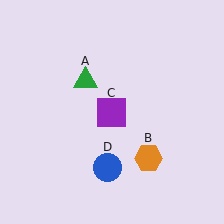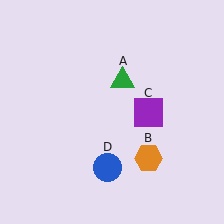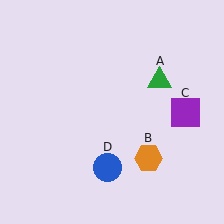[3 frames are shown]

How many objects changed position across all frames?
2 objects changed position: green triangle (object A), purple square (object C).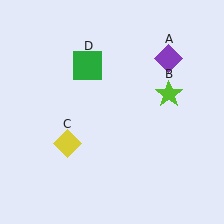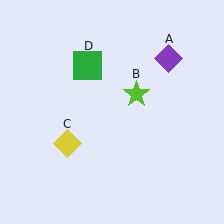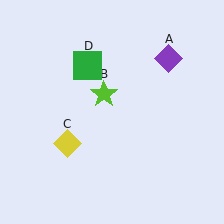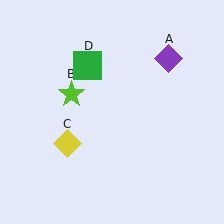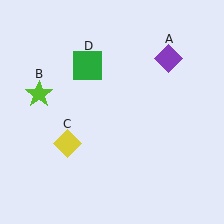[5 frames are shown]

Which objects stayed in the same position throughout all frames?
Purple diamond (object A) and yellow diamond (object C) and green square (object D) remained stationary.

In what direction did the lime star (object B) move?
The lime star (object B) moved left.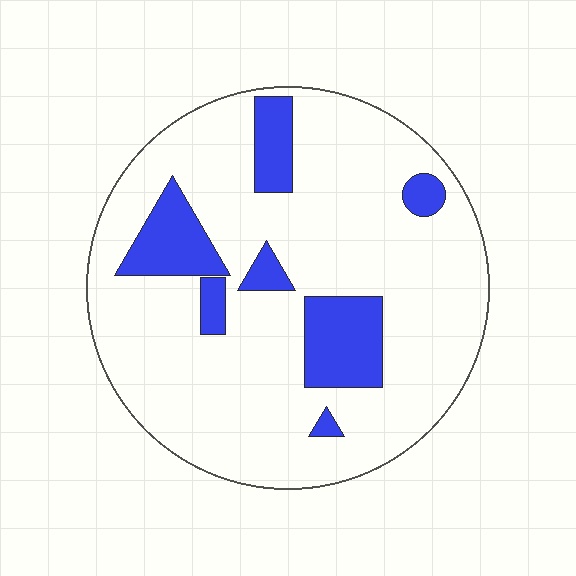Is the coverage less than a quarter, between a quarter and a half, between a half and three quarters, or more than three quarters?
Less than a quarter.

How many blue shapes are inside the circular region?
7.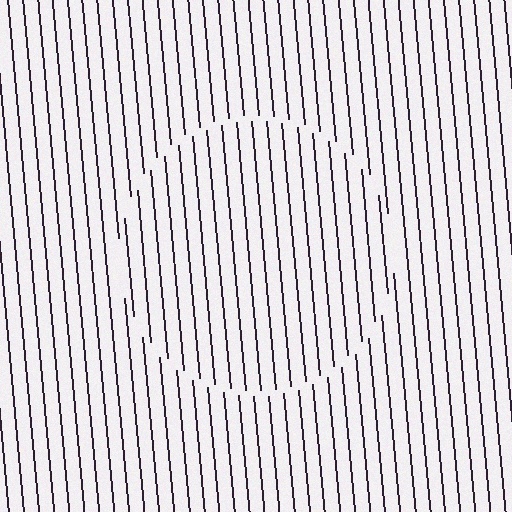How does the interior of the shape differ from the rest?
The interior of the shape contains the same grating, shifted by half a period — the contour is defined by the phase discontinuity where line-ends from the inner and outer gratings abut.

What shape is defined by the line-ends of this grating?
An illusory circle. The interior of the shape contains the same grating, shifted by half a period — the contour is defined by the phase discontinuity where line-ends from the inner and outer gratings abut.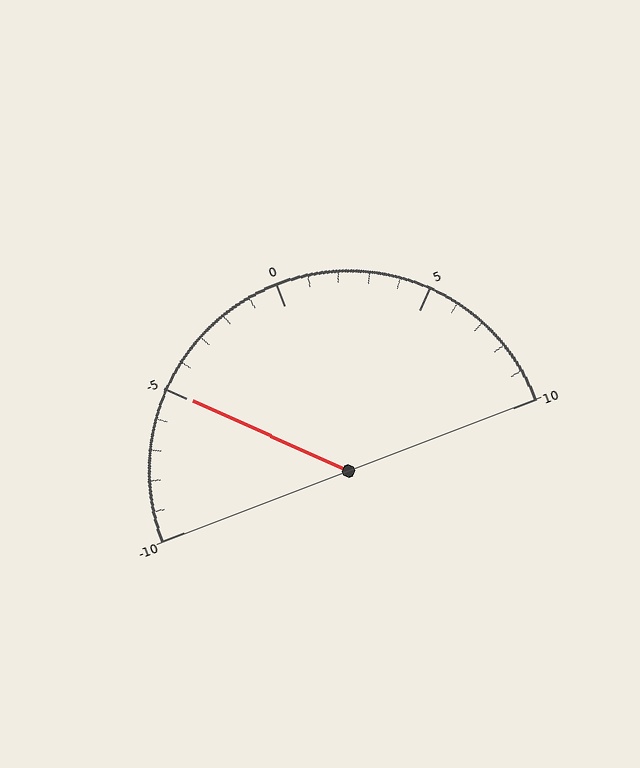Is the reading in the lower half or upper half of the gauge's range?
The reading is in the lower half of the range (-10 to 10).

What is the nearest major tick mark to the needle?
The nearest major tick mark is -5.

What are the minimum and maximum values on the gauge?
The gauge ranges from -10 to 10.